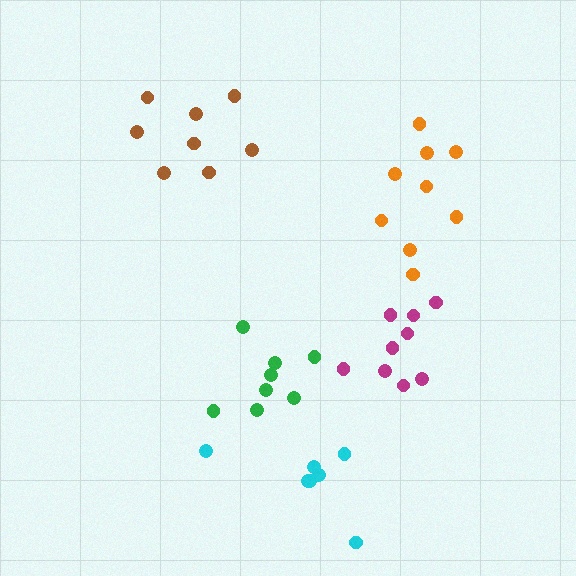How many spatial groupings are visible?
There are 5 spatial groupings.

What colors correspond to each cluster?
The clusters are colored: orange, magenta, green, brown, cyan.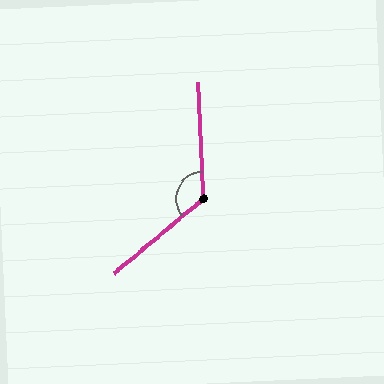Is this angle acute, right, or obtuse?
It is obtuse.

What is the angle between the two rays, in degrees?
Approximately 127 degrees.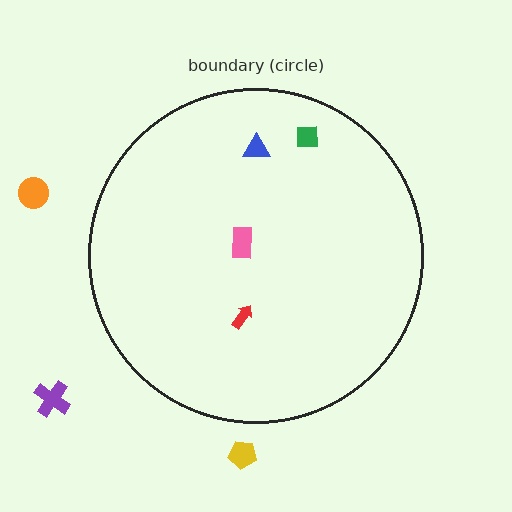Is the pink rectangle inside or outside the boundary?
Inside.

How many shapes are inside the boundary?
4 inside, 3 outside.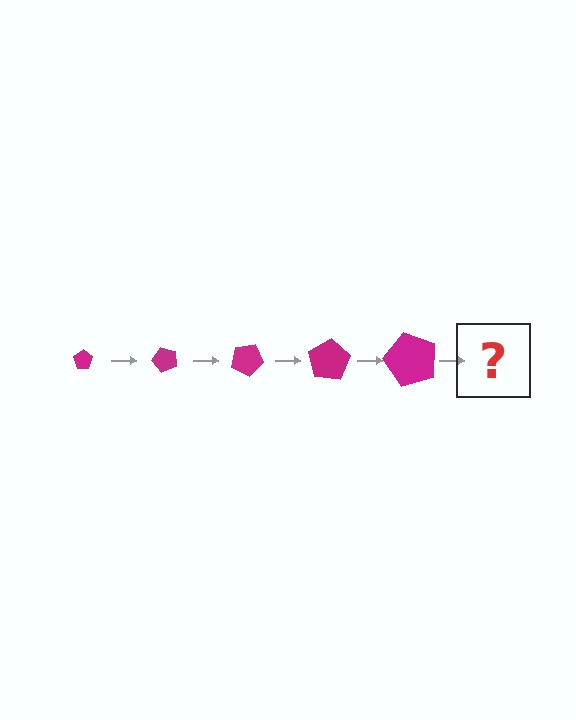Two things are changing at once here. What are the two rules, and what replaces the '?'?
The two rules are that the pentagon grows larger each step and it rotates 50 degrees each step. The '?' should be a pentagon, larger than the previous one and rotated 250 degrees from the start.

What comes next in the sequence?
The next element should be a pentagon, larger than the previous one and rotated 250 degrees from the start.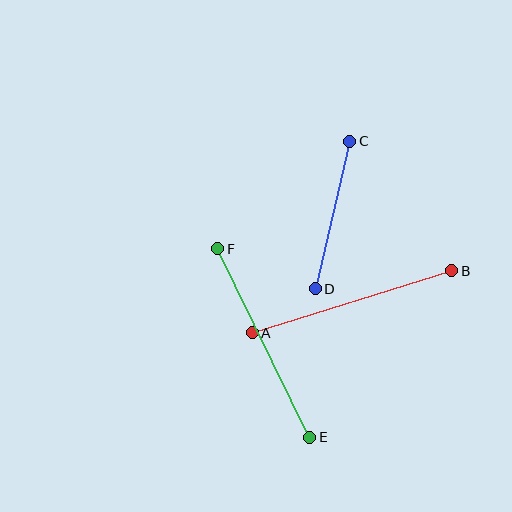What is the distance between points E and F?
The distance is approximately 210 pixels.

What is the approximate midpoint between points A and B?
The midpoint is at approximately (352, 302) pixels.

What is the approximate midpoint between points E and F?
The midpoint is at approximately (264, 343) pixels.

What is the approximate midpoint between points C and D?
The midpoint is at approximately (332, 215) pixels.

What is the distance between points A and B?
The distance is approximately 209 pixels.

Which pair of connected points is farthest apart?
Points E and F are farthest apart.